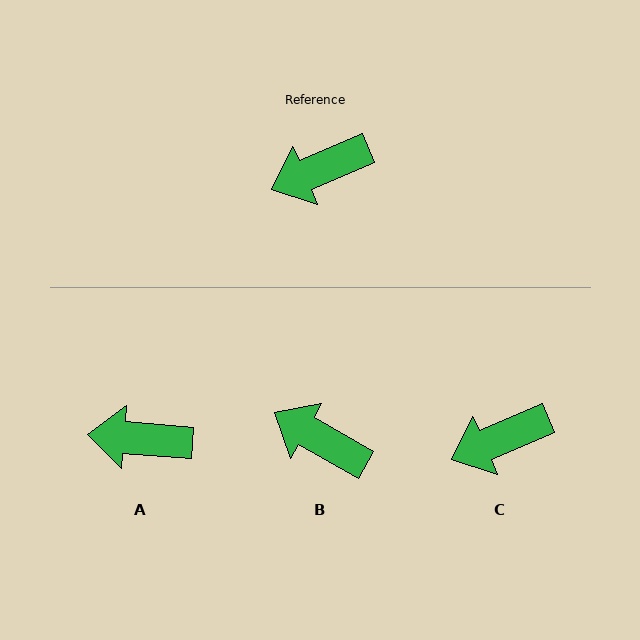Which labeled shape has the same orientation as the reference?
C.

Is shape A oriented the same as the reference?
No, it is off by about 28 degrees.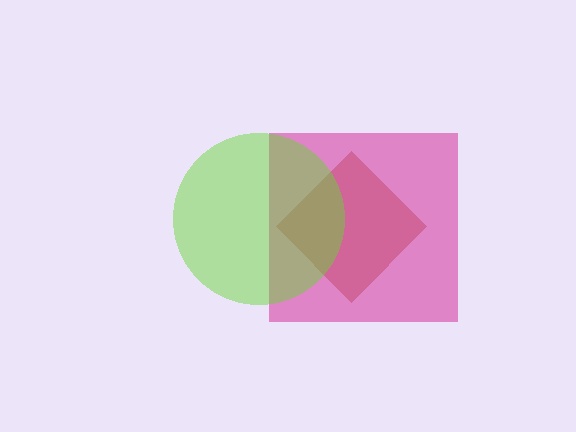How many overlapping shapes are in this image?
There are 3 overlapping shapes in the image.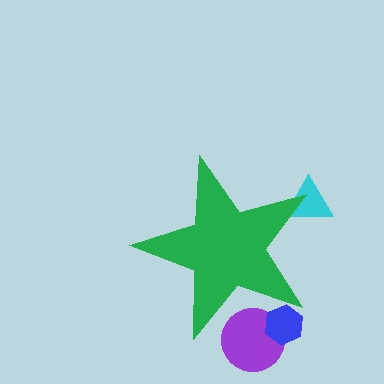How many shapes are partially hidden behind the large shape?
3 shapes are partially hidden.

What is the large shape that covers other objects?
A green star.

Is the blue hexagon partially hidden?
Yes, the blue hexagon is partially hidden behind the green star.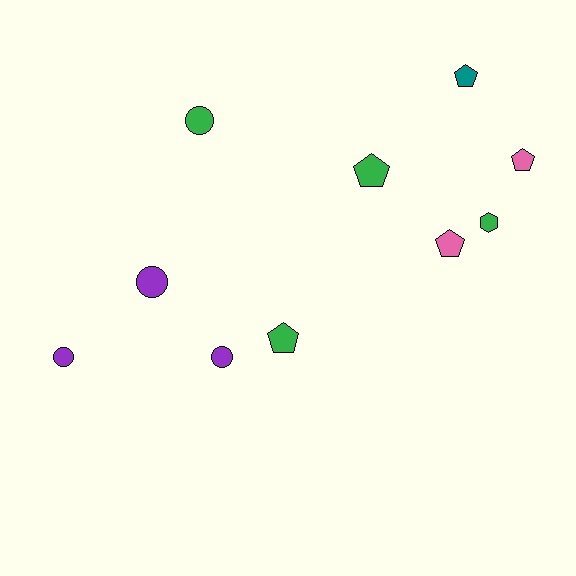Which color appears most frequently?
Green, with 4 objects.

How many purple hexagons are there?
There are no purple hexagons.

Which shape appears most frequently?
Pentagon, with 5 objects.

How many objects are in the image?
There are 10 objects.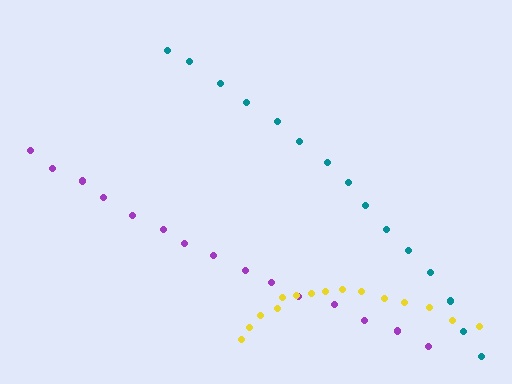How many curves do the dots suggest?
There are 3 distinct paths.